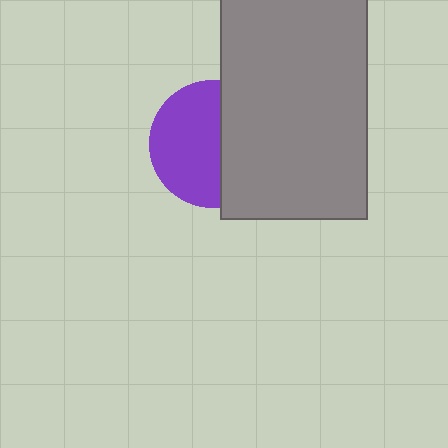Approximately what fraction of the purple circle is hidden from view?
Roughly 44% of the purple circle is hidden behind the gray rectangle.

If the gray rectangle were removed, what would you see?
You would see the complete purple circle.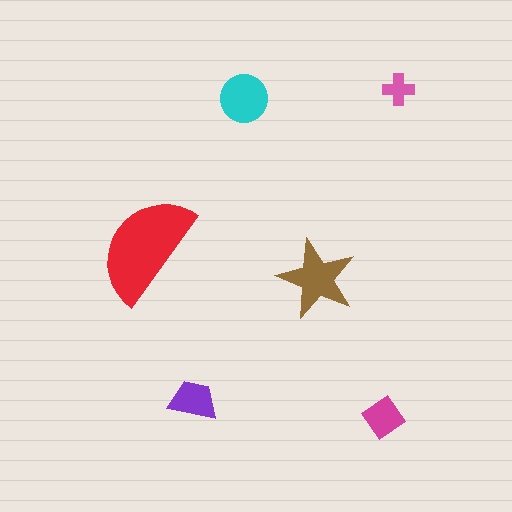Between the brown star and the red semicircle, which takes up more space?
The red semicircle.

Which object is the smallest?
The pink cross.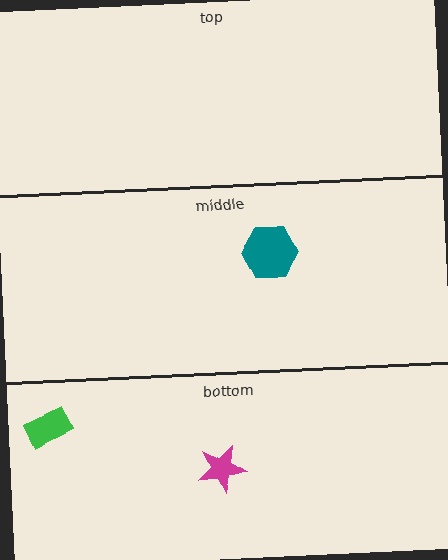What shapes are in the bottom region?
The magenta star, the green rectangle.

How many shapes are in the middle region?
1.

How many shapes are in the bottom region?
2.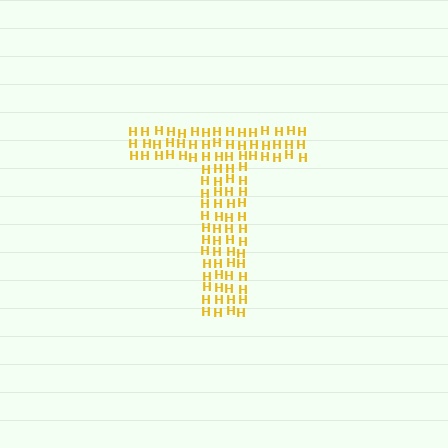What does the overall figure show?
The overall figure shows the letter T.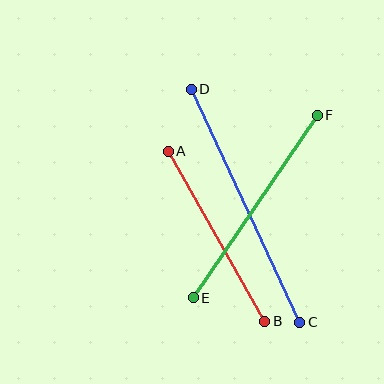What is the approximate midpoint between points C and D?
The midpoint is at approximately (245, 206) pixels.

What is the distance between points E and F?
The distance is approximately 220 pixels.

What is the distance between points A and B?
The distance is approximately 195 pixels.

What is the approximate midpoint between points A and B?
The midpoint is at approximately (217, 236) pixels.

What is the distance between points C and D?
The distance is approximately 257 pixels.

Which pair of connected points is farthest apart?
Points C and D are farthest apart.